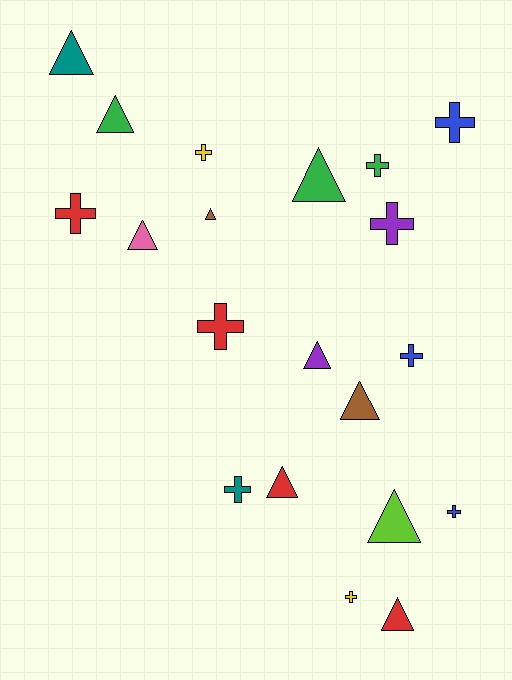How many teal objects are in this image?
There are 2 teal objects.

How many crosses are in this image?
There are 10 crosses.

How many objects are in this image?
There are 20 objects.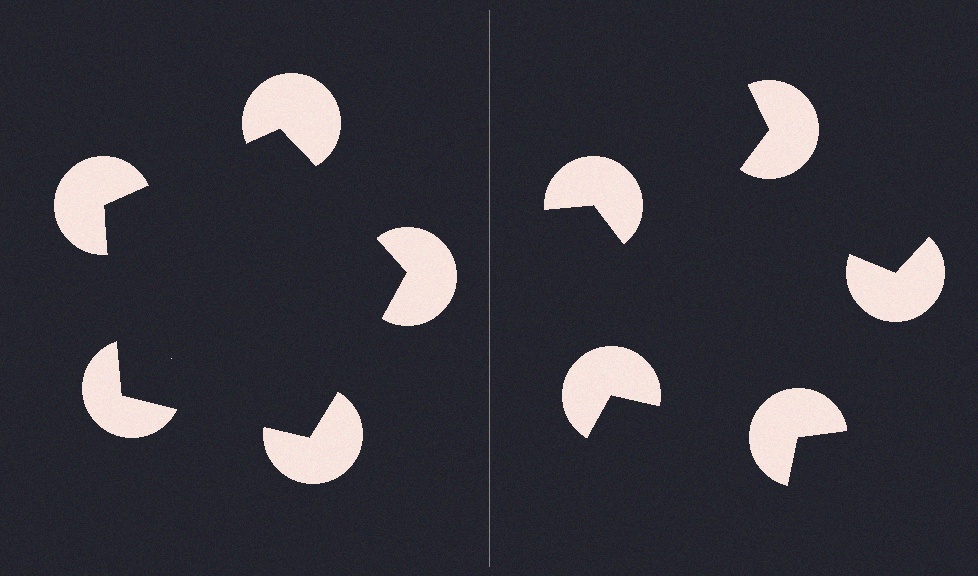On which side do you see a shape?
An illusory pentagon appears on the left side. On the right side the wedge cuts are rotated, so no coherent shape forms.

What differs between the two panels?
The pac-man discs are positioned identically on both sides; only the wedge orientations differ. On the left they align to a pentagon; on the right they are misaligned.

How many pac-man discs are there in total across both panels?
10 — 5 on each side.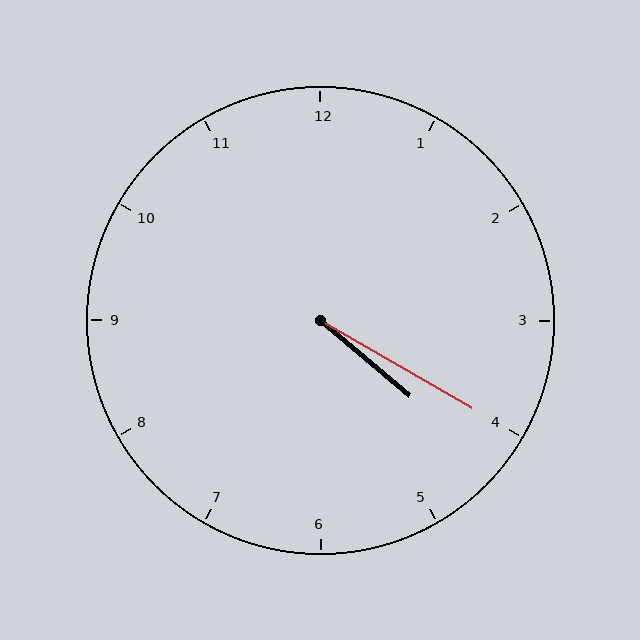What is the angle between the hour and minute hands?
Approximately 10 degrees.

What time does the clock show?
4:20.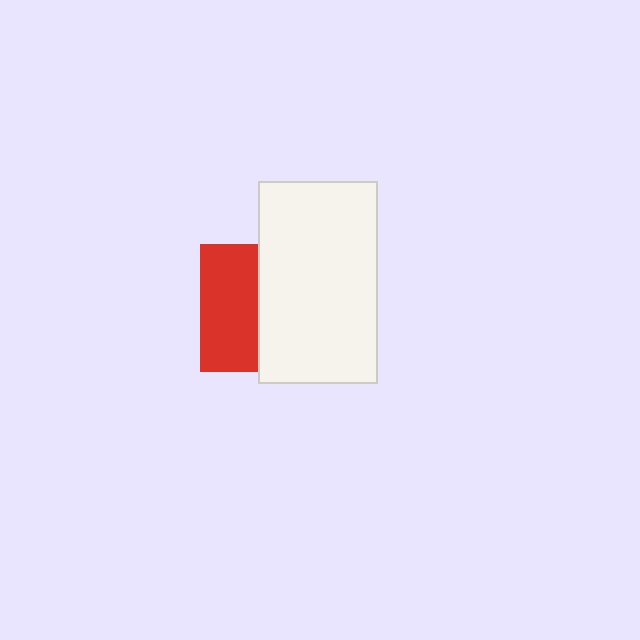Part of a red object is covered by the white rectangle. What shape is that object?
It is a square.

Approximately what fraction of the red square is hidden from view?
Roughly 55% of the red square is hidden behind the white rectangle.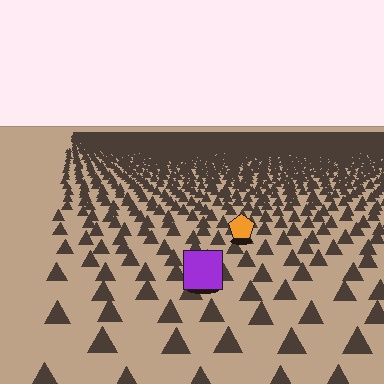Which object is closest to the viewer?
The purple square is closest. The texture marks near it are larger and more spread out.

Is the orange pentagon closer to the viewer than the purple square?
No. The purple square is closer — you can tell from the texture gradient: the ground texture is coarser near it.